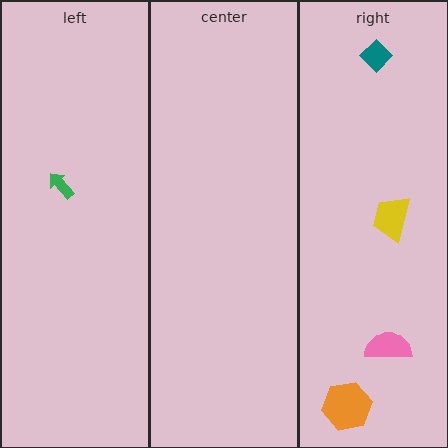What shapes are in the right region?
The orange hexagon, the pink semicircle, the teal diamond, the yellow trapezoid.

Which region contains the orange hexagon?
The right region.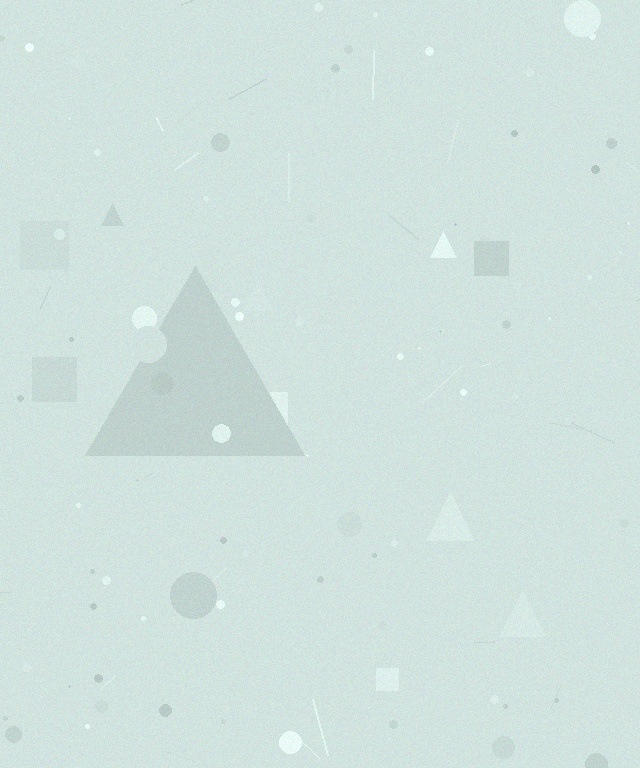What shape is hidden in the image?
A triangle is hidden in the image.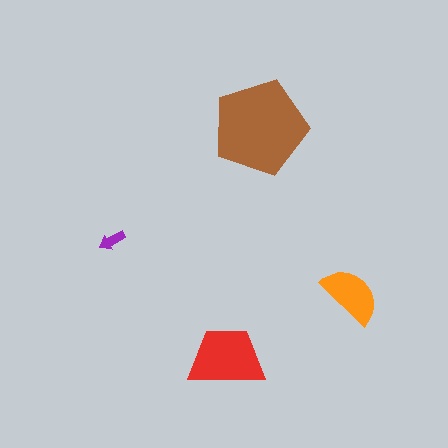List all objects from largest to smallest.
The brown pentagon, the red trapezoid, the orange semicircle, the purple arrow.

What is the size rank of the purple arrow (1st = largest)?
4th.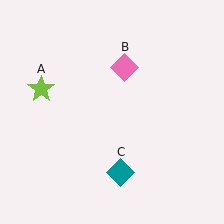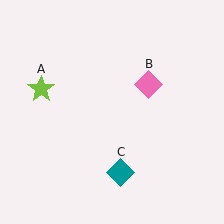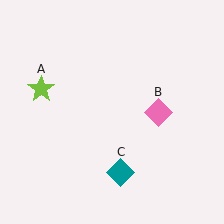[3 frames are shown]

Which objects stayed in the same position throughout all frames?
Lime star (object A) and teal diamond (object C) remained stationary.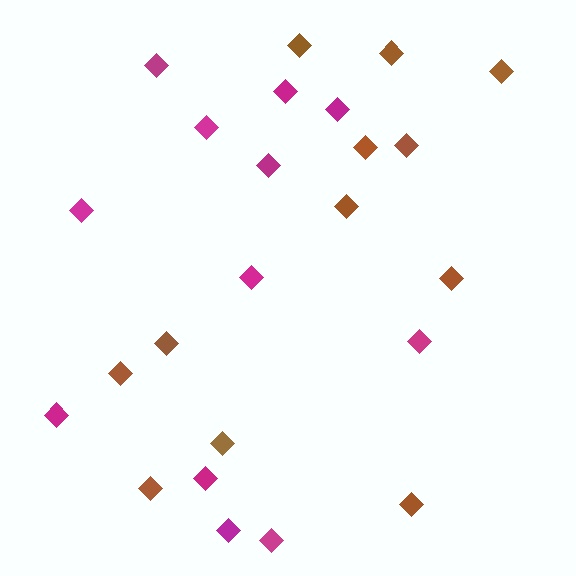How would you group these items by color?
There are 2 groups: one group of brown diamonds (12) and one group of magenta diamonds (12).